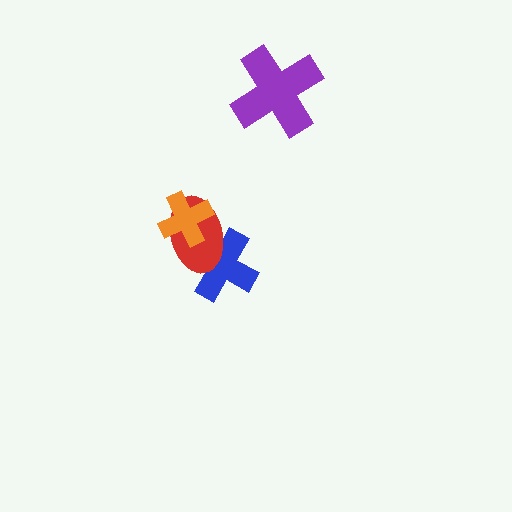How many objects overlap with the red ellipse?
2 objects overlap with the red ellipse.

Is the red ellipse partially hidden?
Yes, it is partially covered by another shape.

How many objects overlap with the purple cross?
0 objects overlap with the purple cross.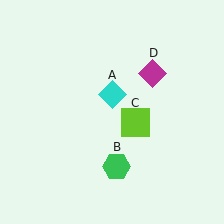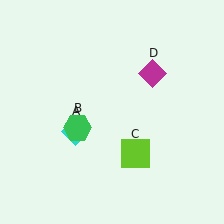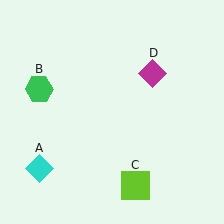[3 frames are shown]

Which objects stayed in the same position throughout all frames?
Magenta diamond (object D) remained stationary.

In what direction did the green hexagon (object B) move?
The green hexagon (object B) moved up and to the left.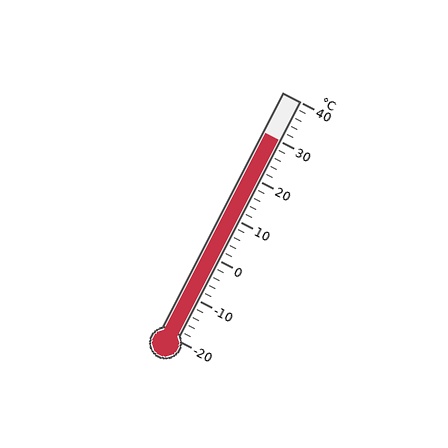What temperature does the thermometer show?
The thermometer shows approximately 30°C.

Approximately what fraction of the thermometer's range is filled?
The thermometer is filled to approximately 85% of its range.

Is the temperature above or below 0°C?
The temperature is above 0°C.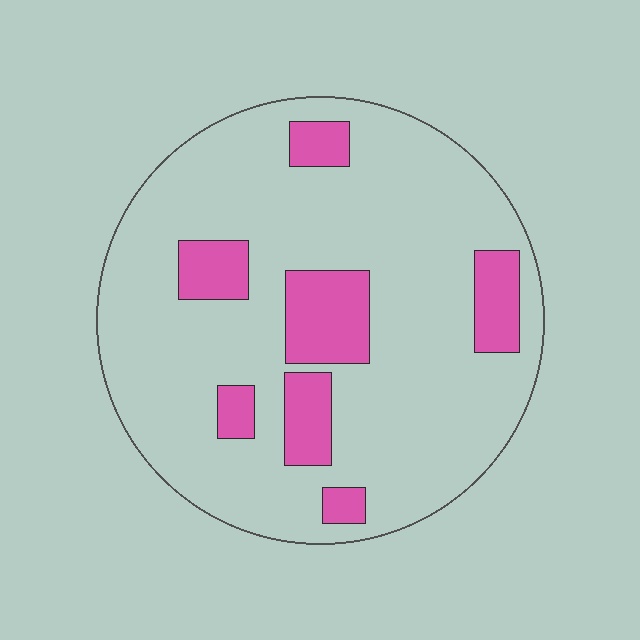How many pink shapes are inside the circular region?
7.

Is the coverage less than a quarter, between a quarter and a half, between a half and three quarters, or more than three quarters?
Less than a quarter.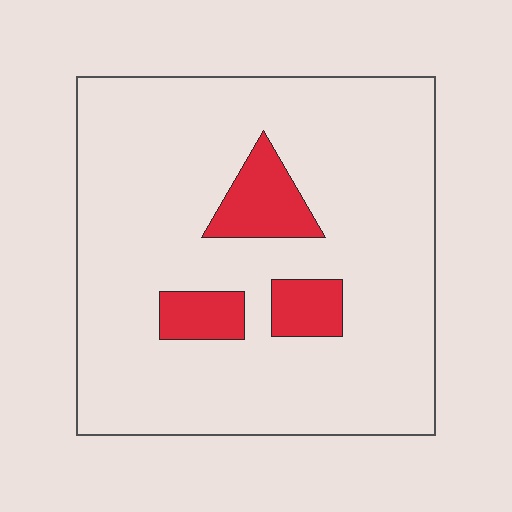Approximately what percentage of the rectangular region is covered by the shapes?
Approximately 10%.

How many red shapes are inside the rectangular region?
3.